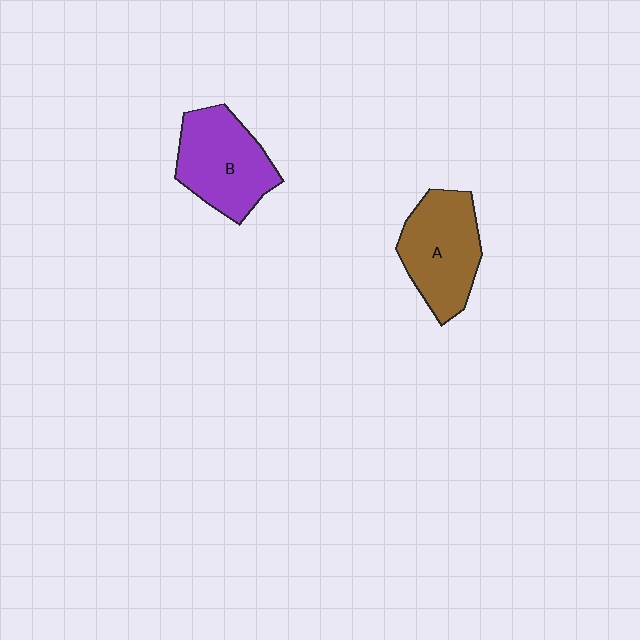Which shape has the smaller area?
Shape A (brown).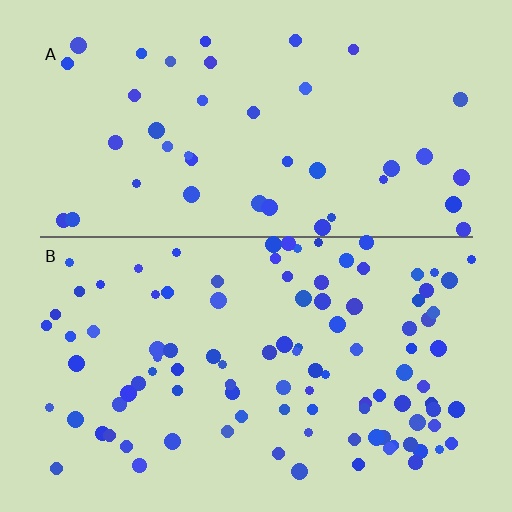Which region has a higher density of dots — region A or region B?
B (the bottom).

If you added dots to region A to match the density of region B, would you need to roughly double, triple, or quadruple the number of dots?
Approximately triple.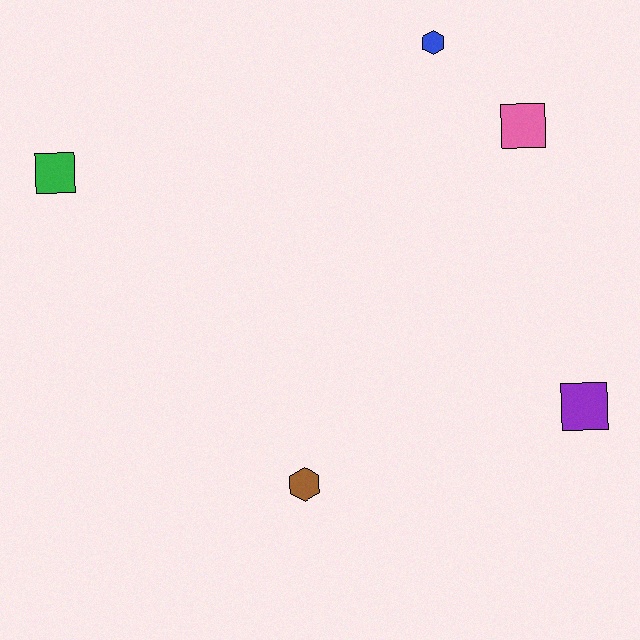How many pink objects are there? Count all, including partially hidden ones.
There is 1 pink object.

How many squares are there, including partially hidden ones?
There are 3 squares.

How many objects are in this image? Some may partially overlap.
There are 5 objects.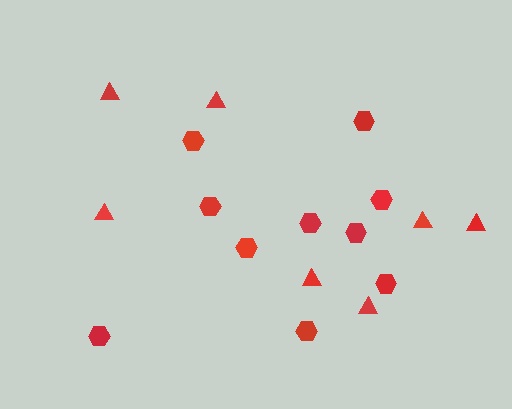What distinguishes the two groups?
There are 2 groups: one group of hexagons (10) and one group of triangles (7).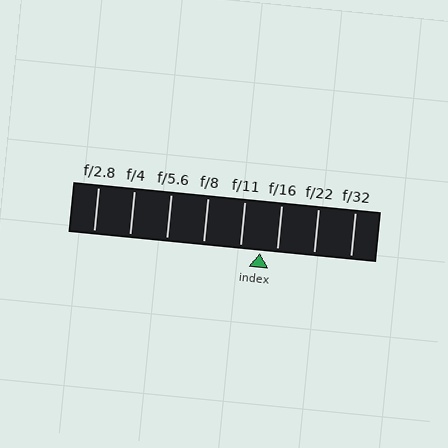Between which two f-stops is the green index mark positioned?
The index mark is between f/11 and f/16.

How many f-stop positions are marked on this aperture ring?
There are 8 f-stop positions marked.